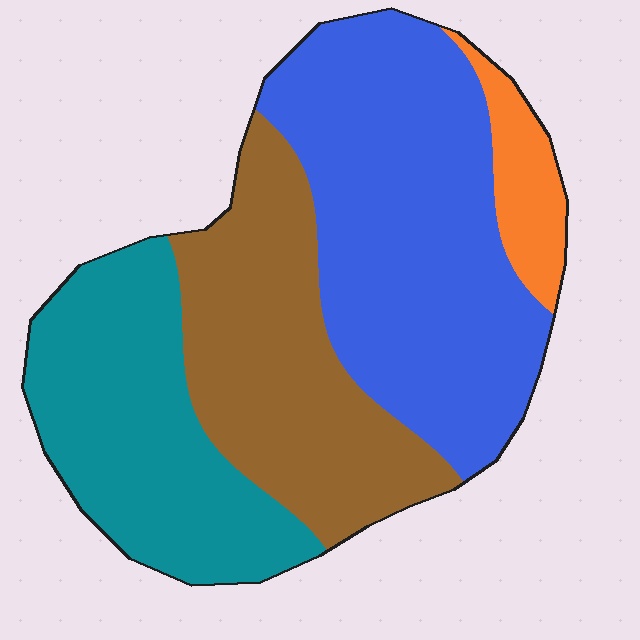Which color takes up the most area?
Blue, at roughly 40%.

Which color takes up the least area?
Orange, at roughly 5%.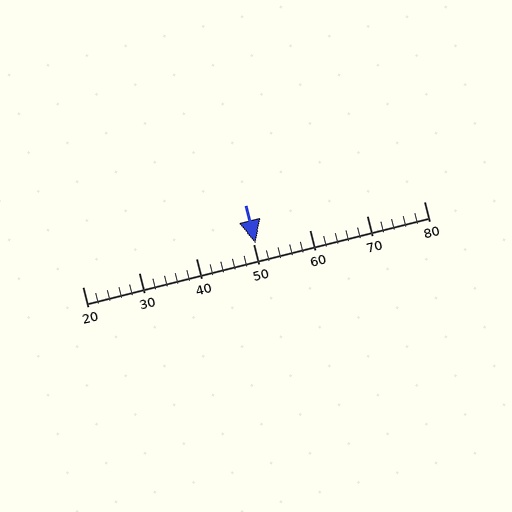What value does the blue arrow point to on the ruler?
The blue arrow points to approximately 50.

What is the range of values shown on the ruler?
The ruler shows values from 20 to 80.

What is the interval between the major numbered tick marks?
The major tick marks are spaced 10 units apart.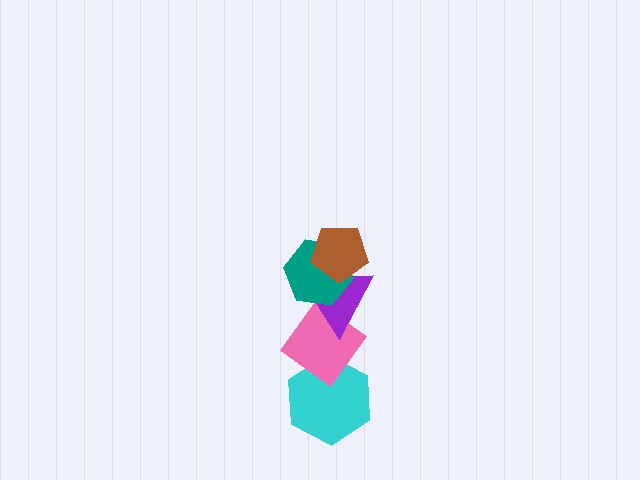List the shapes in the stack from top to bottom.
From top to bottom: the brown pentagon, the teal hexagon, the purple triangle, the pink diamond, the cyan hexagon.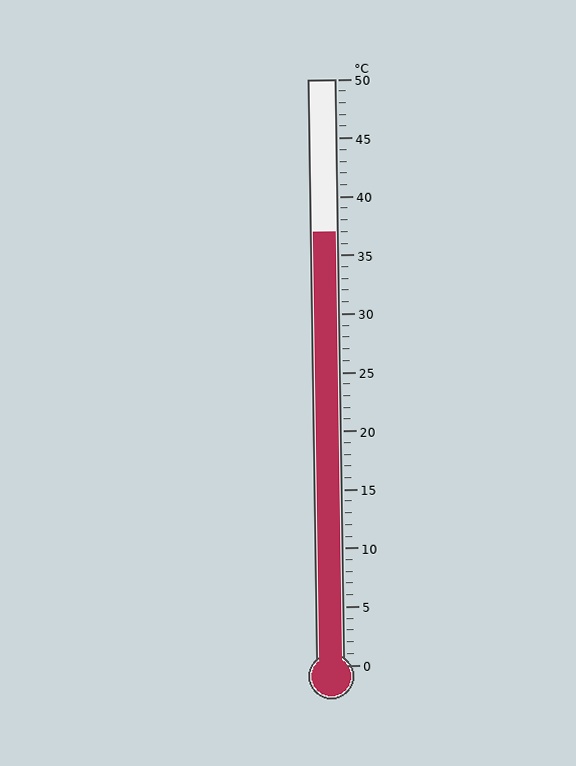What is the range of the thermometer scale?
The thermometer scale ranges from 0°C to 50°C.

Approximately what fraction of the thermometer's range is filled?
The thermometer is filled to approximately 75% of its range.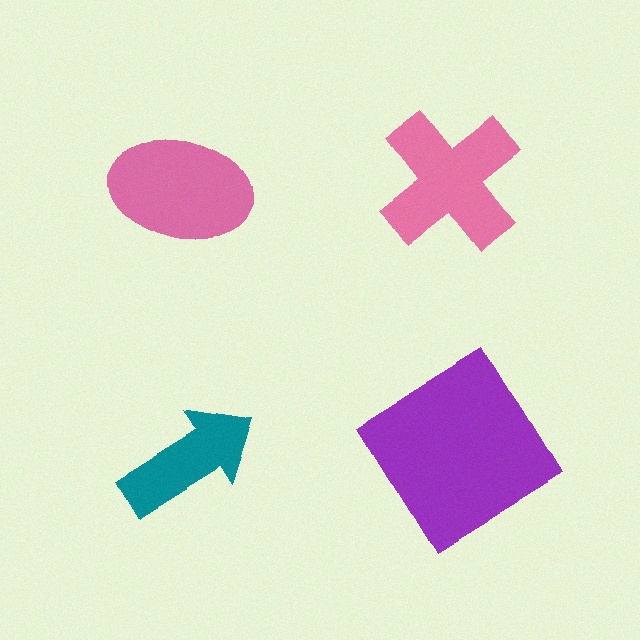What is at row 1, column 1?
A pink ellipse.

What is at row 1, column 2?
A pink cross.